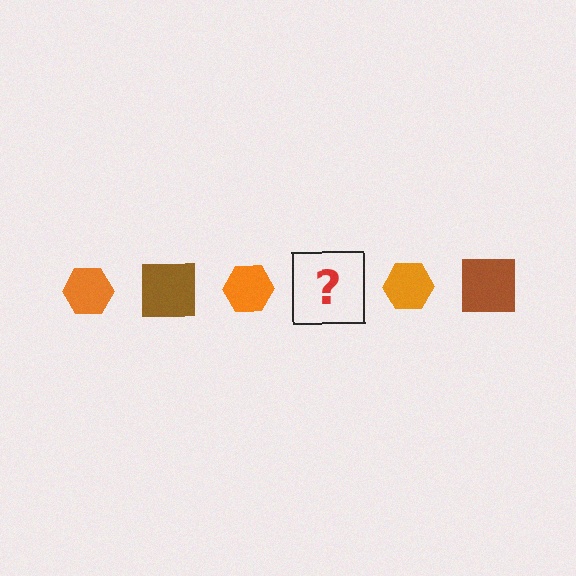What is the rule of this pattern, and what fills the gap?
The rule is that the pattern alternates between orange hexagon and brown square. The gap should be filled with a brown square.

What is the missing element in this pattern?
The missing element is a brown square.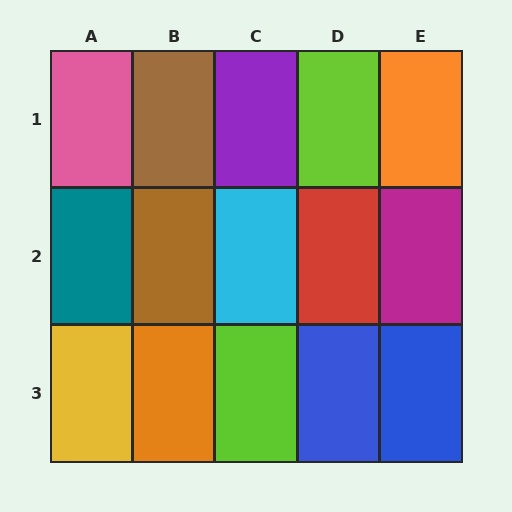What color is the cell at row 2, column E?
Magenta.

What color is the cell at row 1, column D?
Lime.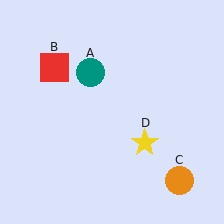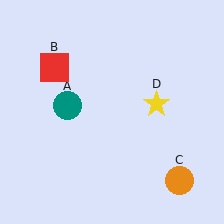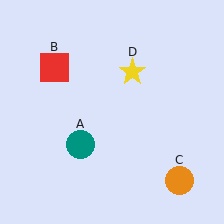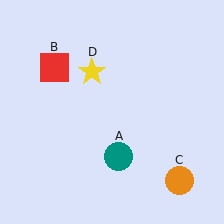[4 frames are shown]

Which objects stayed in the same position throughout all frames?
Red square (object B) and orange circle (object C) remained stationary.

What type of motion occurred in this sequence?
The teal circle (object A), yellow star (object D) rotated counterclockwise around the center of the scene.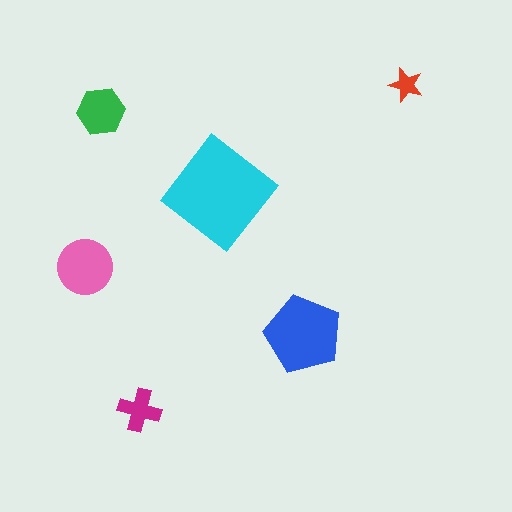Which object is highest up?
The red star is topmost.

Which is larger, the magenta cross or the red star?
The magenta cross.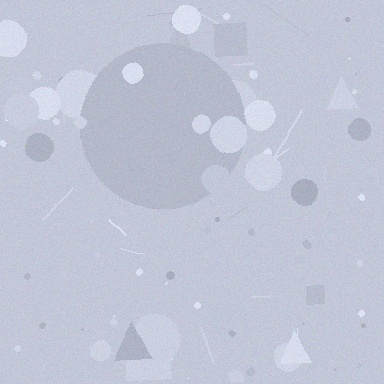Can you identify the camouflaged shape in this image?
The camouflaged shape is a circle.